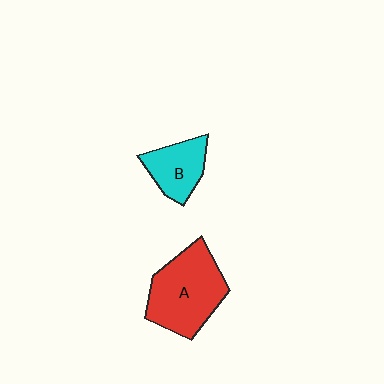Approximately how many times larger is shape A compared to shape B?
Approximately 1.8 times.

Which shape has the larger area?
Shape A (red).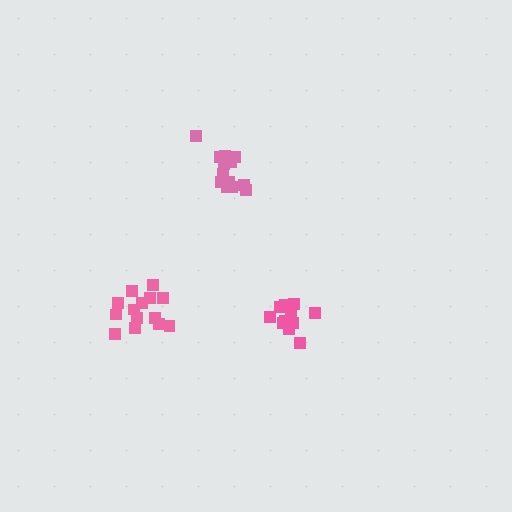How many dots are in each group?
Group 1: 14 dots, Group 2: 13 dots, Group 3: 12 dots (39 total).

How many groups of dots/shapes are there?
There are 3 groups.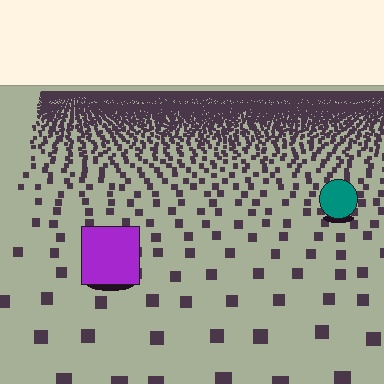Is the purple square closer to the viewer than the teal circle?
Yes. The purple square is closer — you can tell from the texture gradient: the ground texture is coarser near it.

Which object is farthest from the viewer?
The teal circle is farthest from the viewer. It appears smaller and the ground texture around it is denser.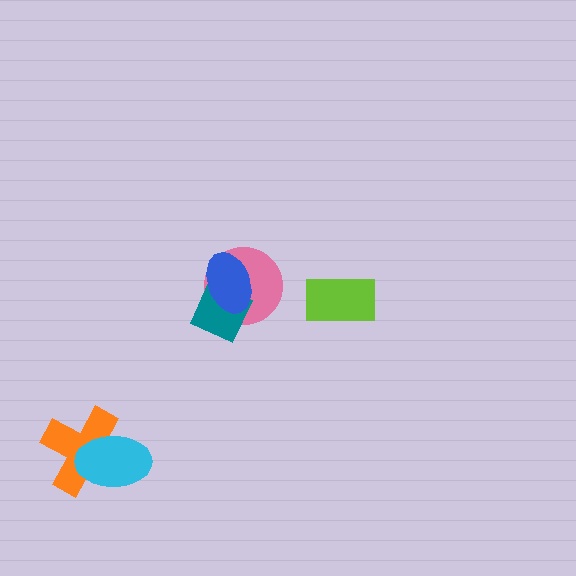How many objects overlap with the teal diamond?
2 objects overlap with the teal diamond.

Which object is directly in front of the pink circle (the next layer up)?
The teal diamond is directly in front of the pink circle.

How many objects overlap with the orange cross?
1 object overlaps with the orange cross.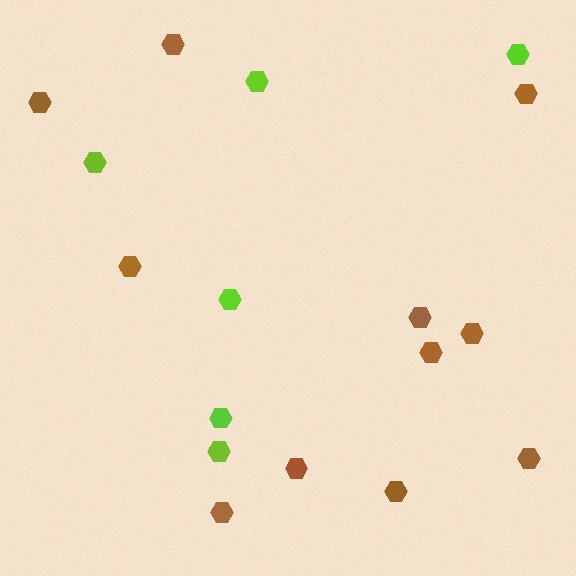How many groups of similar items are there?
There are 2 groups: one group of lime hexagons (6) and one group of brown hexagons (11).